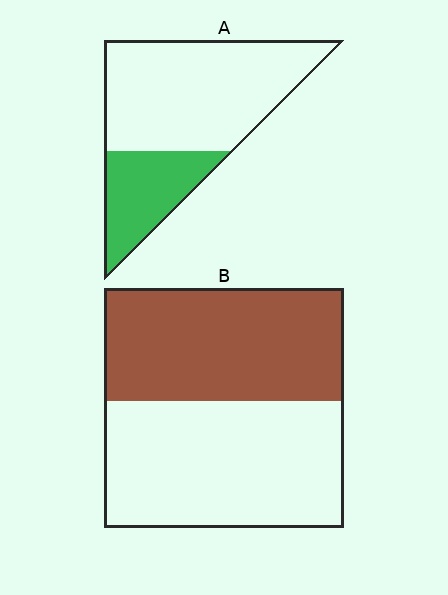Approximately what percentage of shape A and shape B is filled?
A is approximately 30% and B is approximately 45%.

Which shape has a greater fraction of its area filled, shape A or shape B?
Shape B.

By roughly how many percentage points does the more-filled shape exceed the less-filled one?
By roughly 20 percentage points (B over A).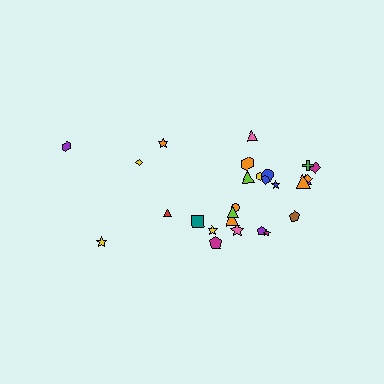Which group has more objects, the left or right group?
The right group.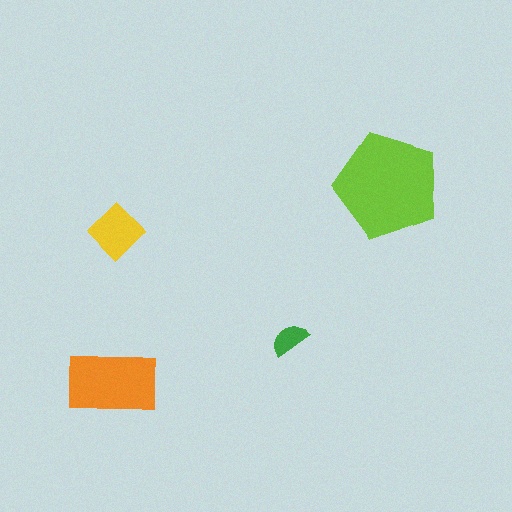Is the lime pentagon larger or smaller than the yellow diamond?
Larger.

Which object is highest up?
The lime pentagon is topmost.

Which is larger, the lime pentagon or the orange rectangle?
The lime pentagon.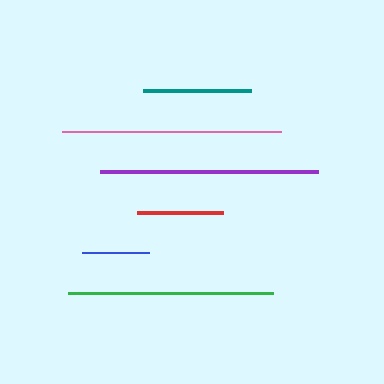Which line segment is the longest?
The pink line is the longest at approximately 219 pixels.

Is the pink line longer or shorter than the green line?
The pink line is longer than the green line.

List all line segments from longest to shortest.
From longest to shortest: pink, purple, green, teal, red, blue.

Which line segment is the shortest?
The blue line is the shortest at approximately 67 pixels.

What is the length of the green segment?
The green segment is approximately 205 pixels long.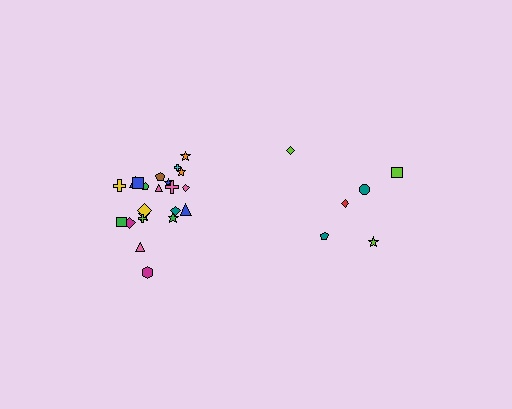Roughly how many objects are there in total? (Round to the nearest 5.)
Roughly 30 objects in total.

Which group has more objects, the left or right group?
The left group.